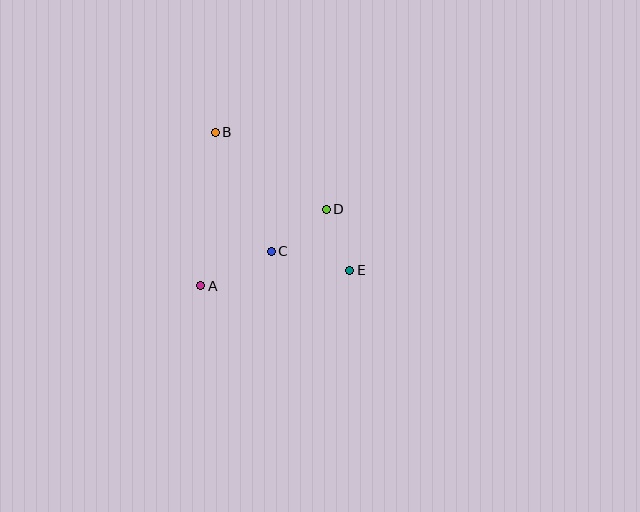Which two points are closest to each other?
Points D and E are closest to each other.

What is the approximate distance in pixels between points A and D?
The distance between A and D is approximately 147 pixels.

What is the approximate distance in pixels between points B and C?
The distance between B and C is approximately 131 pixels.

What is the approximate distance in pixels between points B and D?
The distance between B and D is approximately 135 pixels.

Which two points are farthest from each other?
Points B and E are farthest from each other.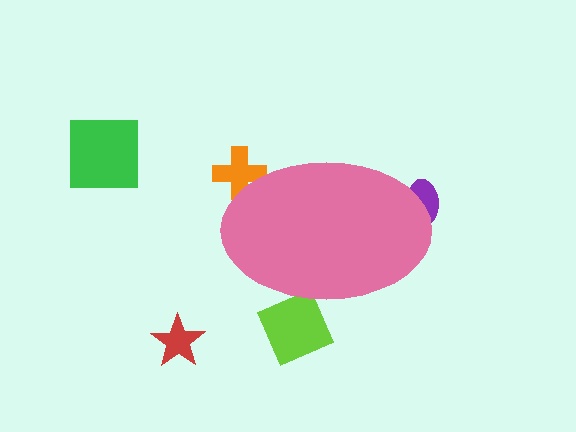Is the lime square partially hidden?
Yes, the lime square is partially hidden behind the pink ellipse.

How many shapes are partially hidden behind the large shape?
3 shapes are partially hidden.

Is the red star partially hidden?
No, the red star is fully visible.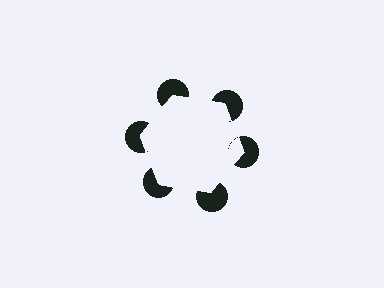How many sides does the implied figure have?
6 sides.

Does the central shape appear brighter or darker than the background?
It typically appears slightly brighter than the background, even though no actual brightness change is drawn.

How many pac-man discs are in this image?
There are 6 — one at each vertex of the illusory hexagon.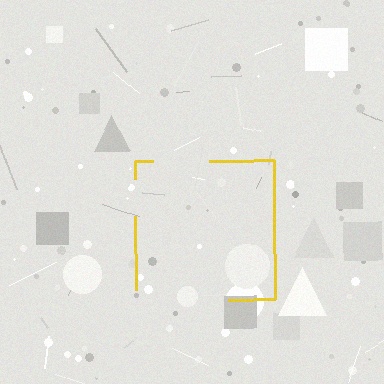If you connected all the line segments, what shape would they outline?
They would outline a square.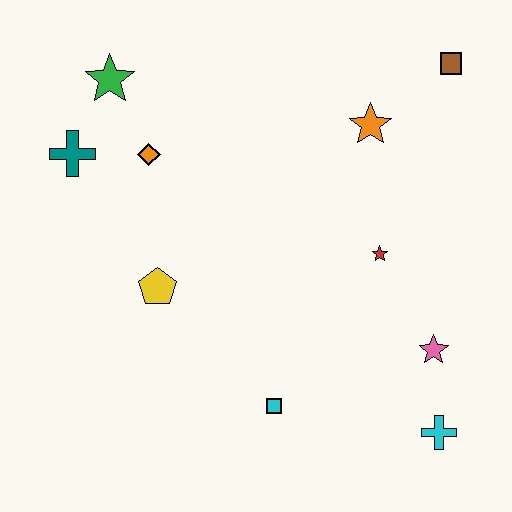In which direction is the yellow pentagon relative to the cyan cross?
The yellow pentagon is to the left of the cyan cross.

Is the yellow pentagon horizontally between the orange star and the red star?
No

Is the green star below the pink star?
No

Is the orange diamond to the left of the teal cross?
No